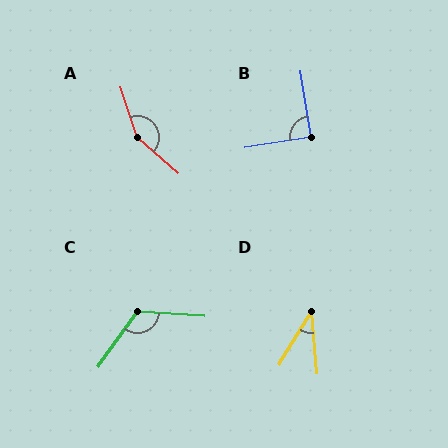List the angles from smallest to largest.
D (37°), B (90°), C (121°), A (149°).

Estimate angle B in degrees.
Approximately 90 degrees.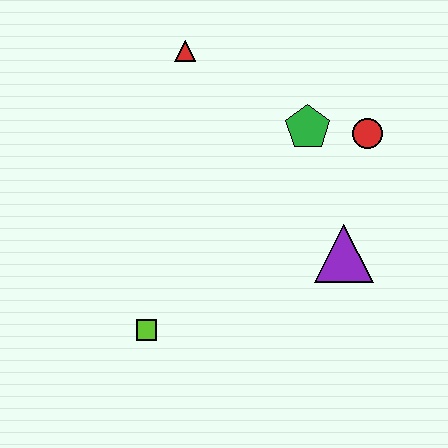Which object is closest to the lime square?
The purple triangle is closest to the lime square.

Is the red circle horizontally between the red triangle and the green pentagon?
No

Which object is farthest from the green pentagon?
The lime square is farthest from the green pentagon.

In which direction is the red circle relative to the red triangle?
The red circle is to the right of the red triangle.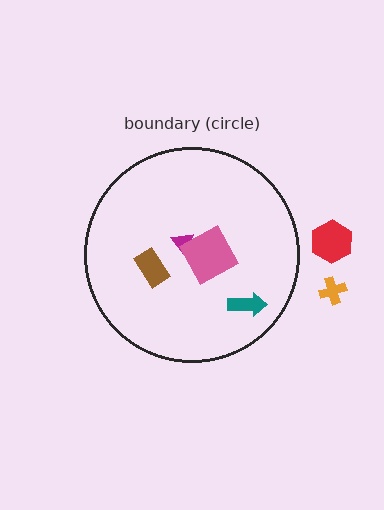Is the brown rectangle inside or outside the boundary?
Inside.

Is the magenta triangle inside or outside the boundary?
Inside.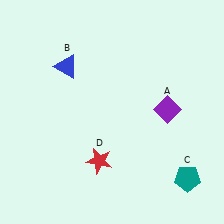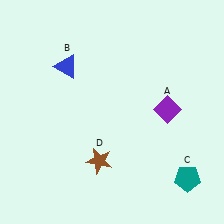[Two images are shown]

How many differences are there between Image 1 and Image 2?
There is 1 difference between the two images.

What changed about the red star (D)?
In Image 1, D is red. In Image 2, it changed to brown.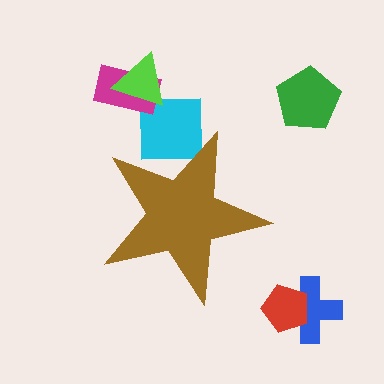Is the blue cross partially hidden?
No, the blue cross is fully visible.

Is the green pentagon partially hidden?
No, the green pentagon is fully visible.